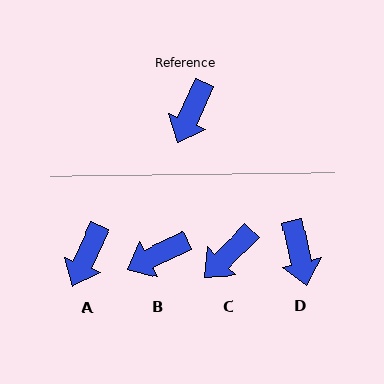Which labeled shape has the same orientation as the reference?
A.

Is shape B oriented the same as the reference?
No, it is off by about 40 degrees.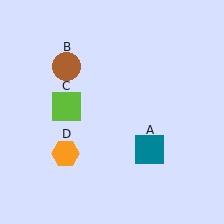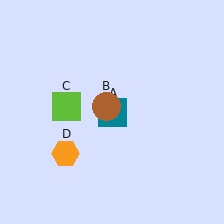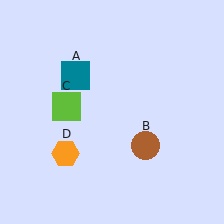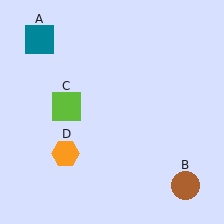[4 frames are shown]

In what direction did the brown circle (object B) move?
The brown circle (object B) moved down and to the right.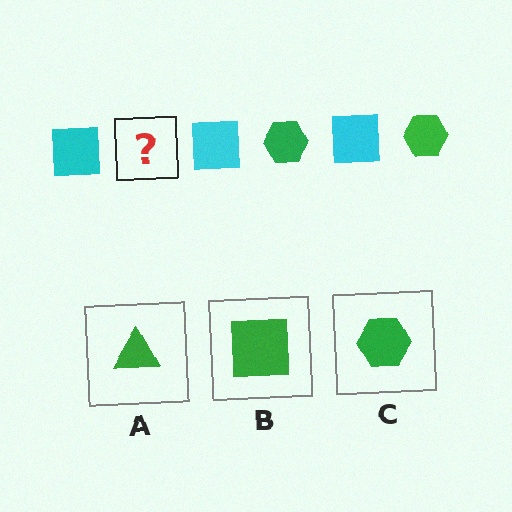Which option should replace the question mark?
Option C.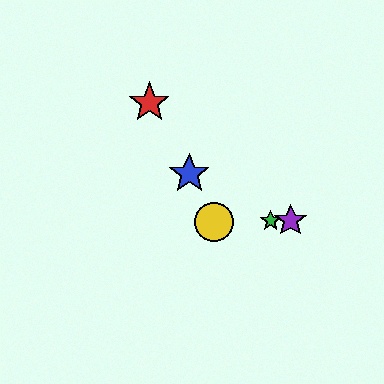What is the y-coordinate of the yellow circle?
The yellow circle is at y≈221.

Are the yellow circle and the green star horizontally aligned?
Yes, both are at y≈221.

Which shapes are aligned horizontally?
The green star, the yellow circle, the purple star are aligned horizontally.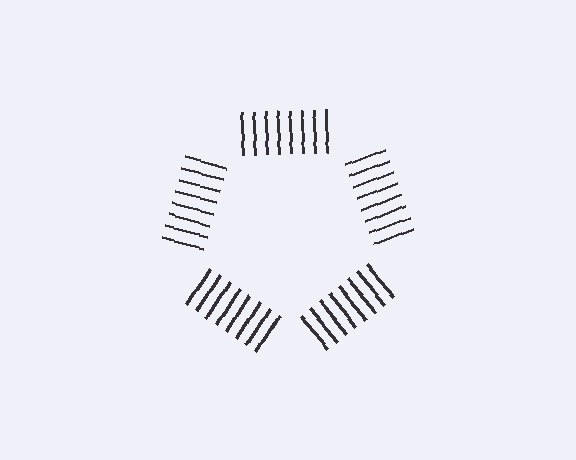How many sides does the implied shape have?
5 sides — the line-ends trace a pentagon.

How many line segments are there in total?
40 — 8 along each of the 5 edges.